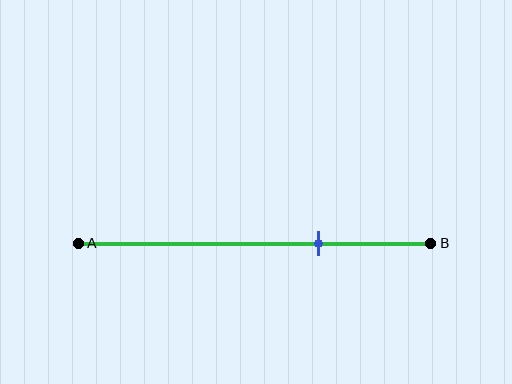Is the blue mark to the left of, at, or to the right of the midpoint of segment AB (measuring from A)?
The blue mark is to the right of the midpoint of segment AB.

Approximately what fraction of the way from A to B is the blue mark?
The blue mark is approximately 70% of the way from A to B.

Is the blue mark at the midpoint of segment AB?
No, the mark is at about 70% from A, not at the 50% midpoint.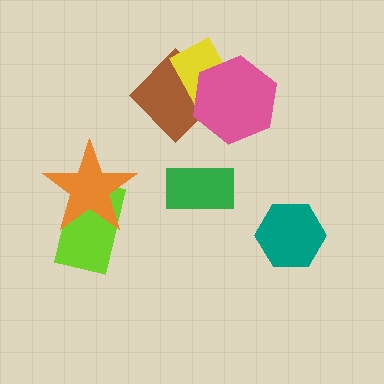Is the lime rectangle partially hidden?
Yes, it is partially covered by another shape.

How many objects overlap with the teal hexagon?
0 objects overlap with the teal hexagon.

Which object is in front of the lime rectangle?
The orange star is in front of the lime rectangle.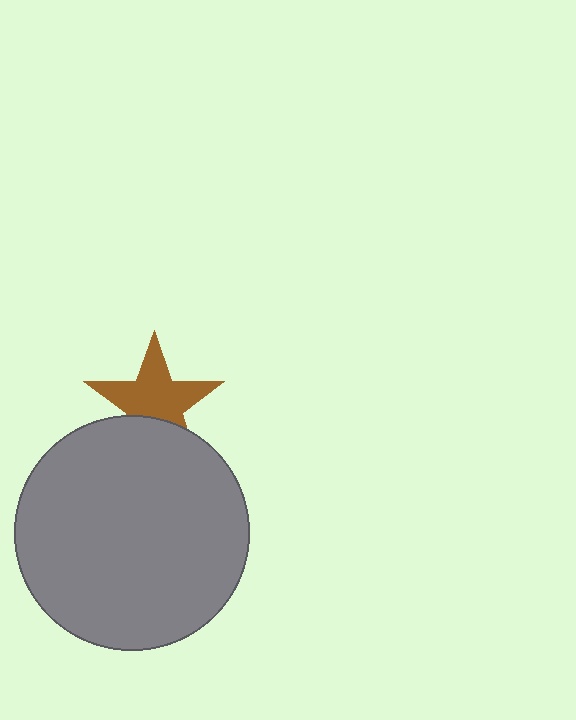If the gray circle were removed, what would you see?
You would see the complete brown star.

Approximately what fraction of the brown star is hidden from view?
Roughly 31% of the brown star is hidden behind the gray circle.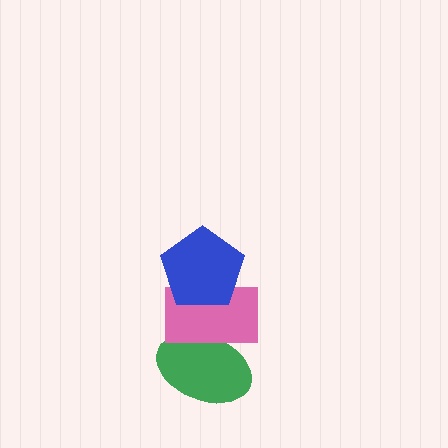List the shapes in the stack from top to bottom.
From top to bottom: the blue pentagon, the pink rectangle, the green ellipse.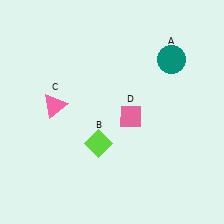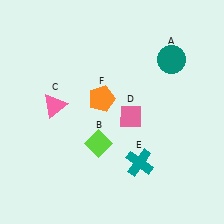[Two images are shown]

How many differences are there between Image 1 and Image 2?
There are 2 differences between the two images.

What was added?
A teal cross (E), an orange pentagon (F) were added in Image 2.